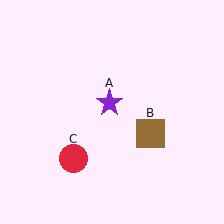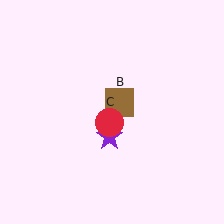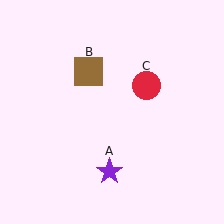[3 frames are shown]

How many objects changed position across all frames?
3 objects changed position: purple star (object A), brown square (object B), red circle (object C).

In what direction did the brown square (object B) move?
The brown square (object B) moved up and to the left.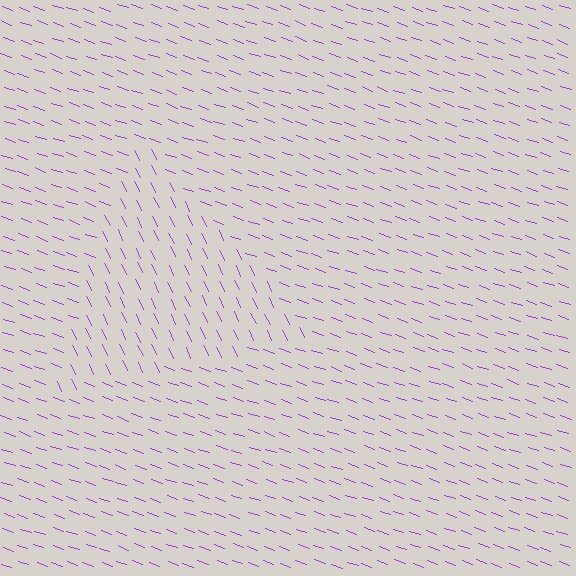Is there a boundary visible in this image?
Yes, there is a texture boundary formed by a change in line orientation.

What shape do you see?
I see a triangle.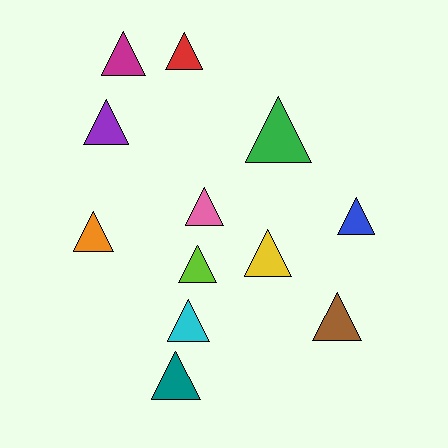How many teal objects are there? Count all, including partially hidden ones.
There is 1 teal object.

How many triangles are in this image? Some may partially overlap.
There are 12 triangles.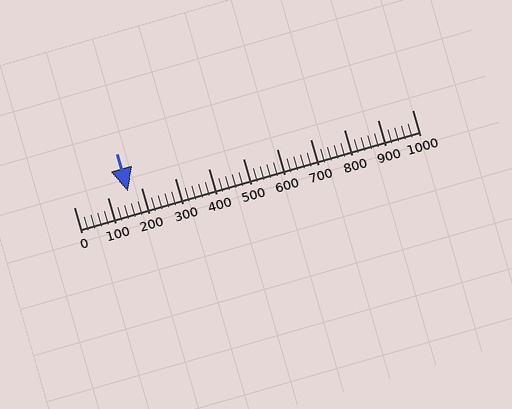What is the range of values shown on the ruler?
The ruler shows values from 0 to 1000.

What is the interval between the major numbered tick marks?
The major tick marks are spaced 100 units apart.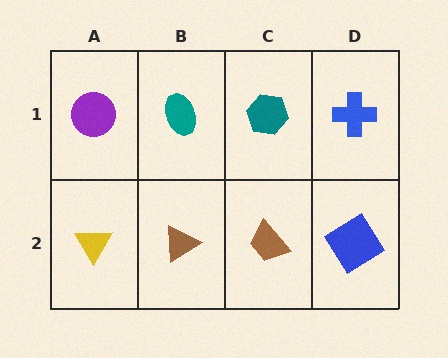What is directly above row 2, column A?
A purple circle.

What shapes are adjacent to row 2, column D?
A blue cross (row 1, column D), a brown trapezoid (row 2, column C).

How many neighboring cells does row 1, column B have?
3.